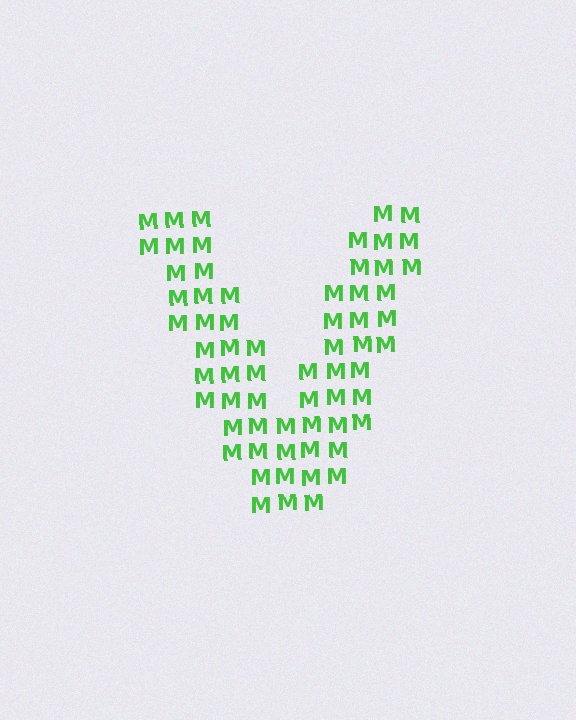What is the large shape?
The large shape is the letter V.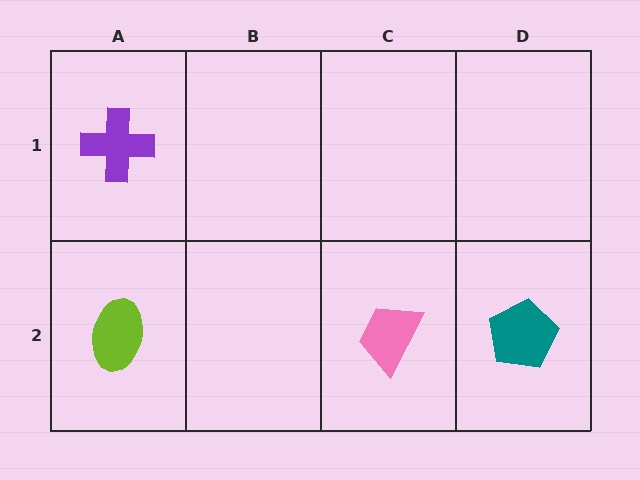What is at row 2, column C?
A pink trapezoid.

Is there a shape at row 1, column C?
No, that cell is empty.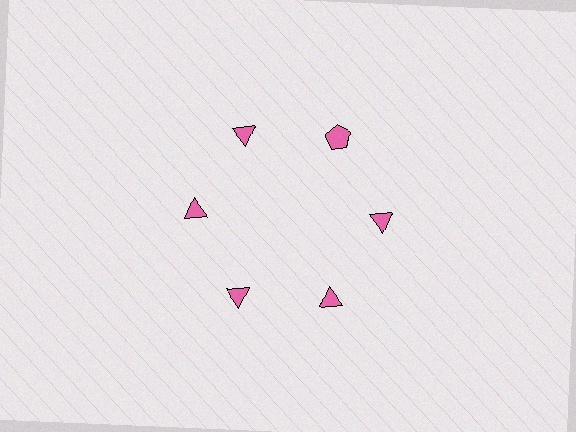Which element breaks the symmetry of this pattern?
The pink pentagon at roughly the 1 o'clock position breaks the symmetry. All other shapes are pink triangles.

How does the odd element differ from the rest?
It has a different shape: pentagon instead of triangle.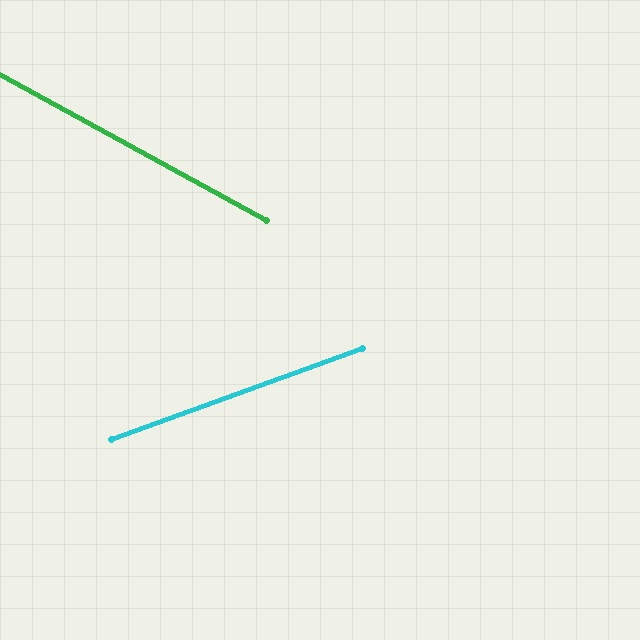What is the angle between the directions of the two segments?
Approximately 48 degrees.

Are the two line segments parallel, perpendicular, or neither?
Neither parallel nor perpendicular — they differ by about 48°.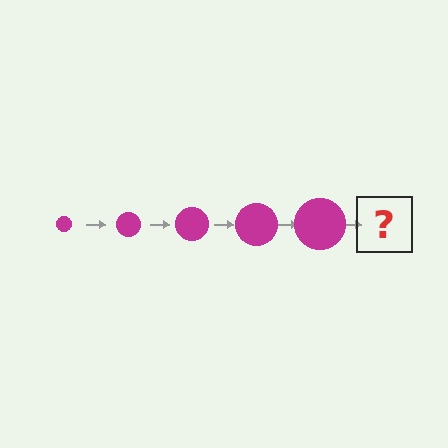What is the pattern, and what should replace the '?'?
The pattern is that the circle gets progressively larger each step. The '?' should be a magenta circle, larger than the previous one.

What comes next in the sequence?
The next element should be a magenta circle, larger than the previous one.